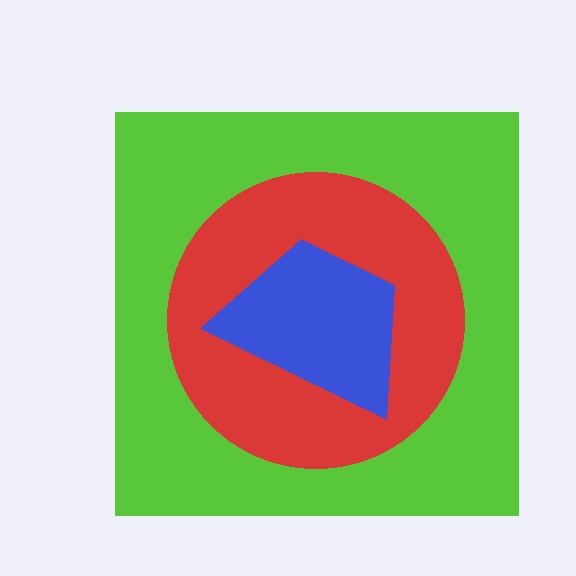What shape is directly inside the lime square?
The red circle.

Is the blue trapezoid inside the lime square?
Yes.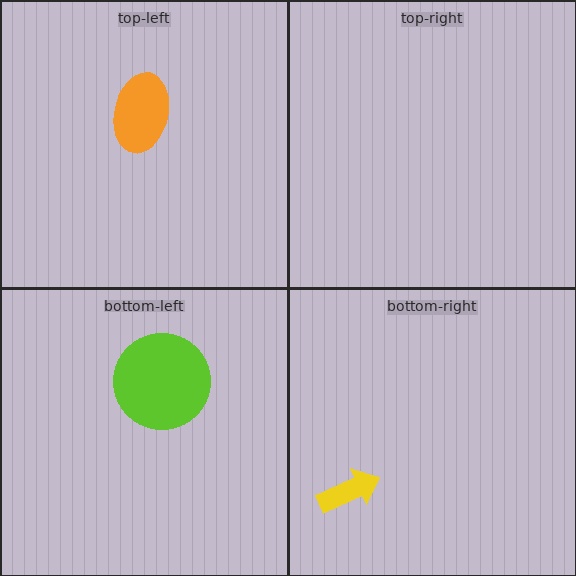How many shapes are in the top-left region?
1.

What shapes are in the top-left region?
The orange ellipse.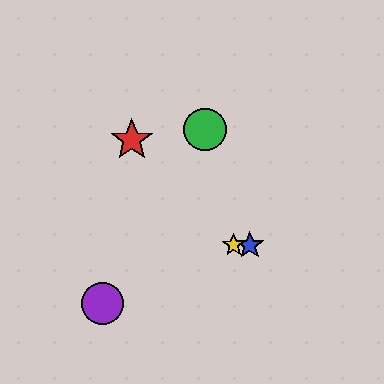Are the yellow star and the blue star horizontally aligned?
Yes, both are at y≈245.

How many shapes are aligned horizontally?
2 shapes (the blue star, the yellow star) are aligned horizontally.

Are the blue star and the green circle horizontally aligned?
No, the blue star is at y≈245 and the green circle is at y≈129.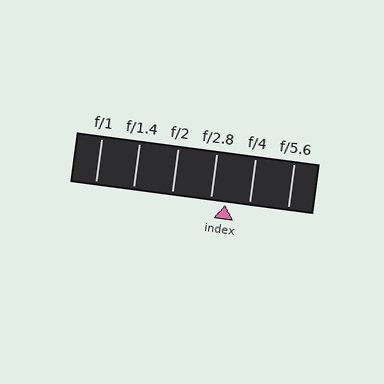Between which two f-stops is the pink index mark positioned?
The index mark is between f/2.8 and f/4.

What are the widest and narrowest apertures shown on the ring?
The widest aperture shown is f/1 and the narrowest is f/5.6.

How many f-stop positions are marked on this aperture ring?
There are 6 f-stop positions marked.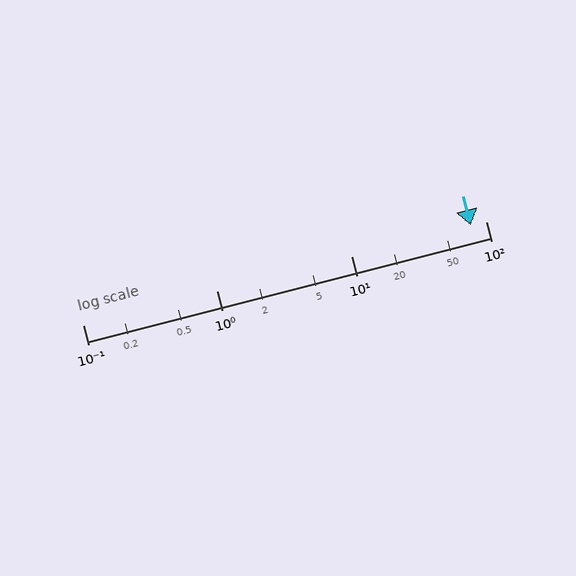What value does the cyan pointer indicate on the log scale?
The pointer indicates approximately 77.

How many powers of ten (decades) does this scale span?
The scale spans 3 decades, from 0.1 to 100.